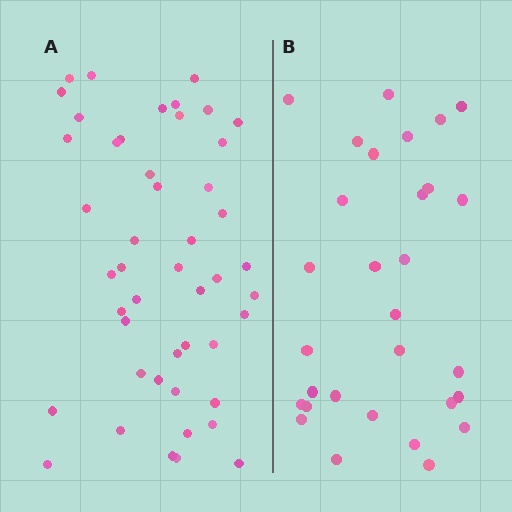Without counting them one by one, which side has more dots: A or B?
Region A (the left region) has more dots.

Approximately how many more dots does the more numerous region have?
Region A has approximately 15 more dots than region B.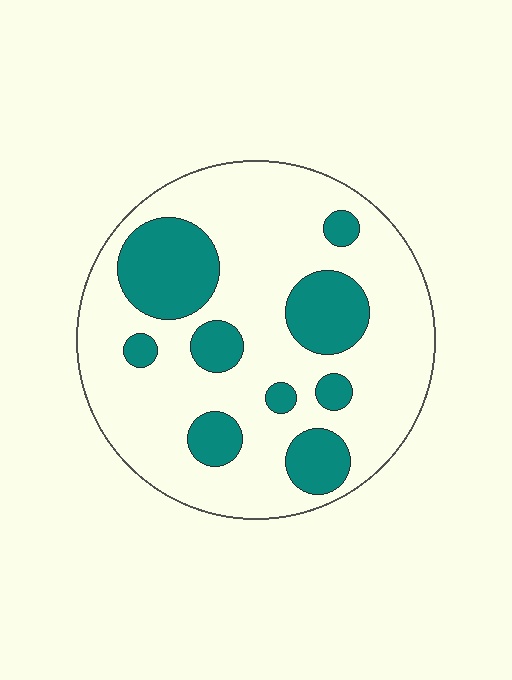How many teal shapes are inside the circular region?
9.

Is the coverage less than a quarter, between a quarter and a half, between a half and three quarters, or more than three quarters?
Between a quarter and a half.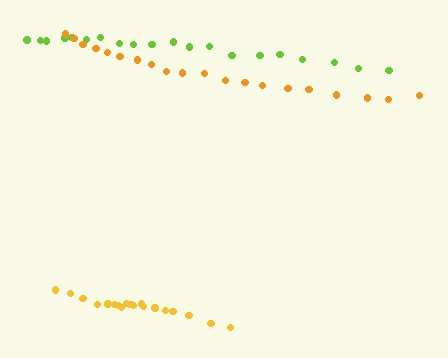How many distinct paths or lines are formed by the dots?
There are 3 distinct paths.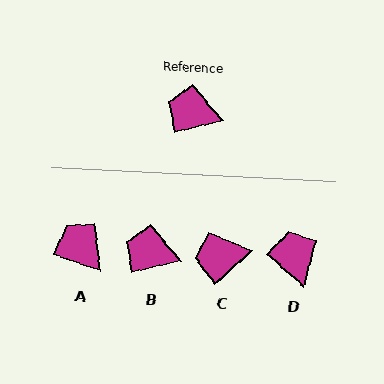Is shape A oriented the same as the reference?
No, it is off by about 33 degrees.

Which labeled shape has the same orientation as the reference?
B.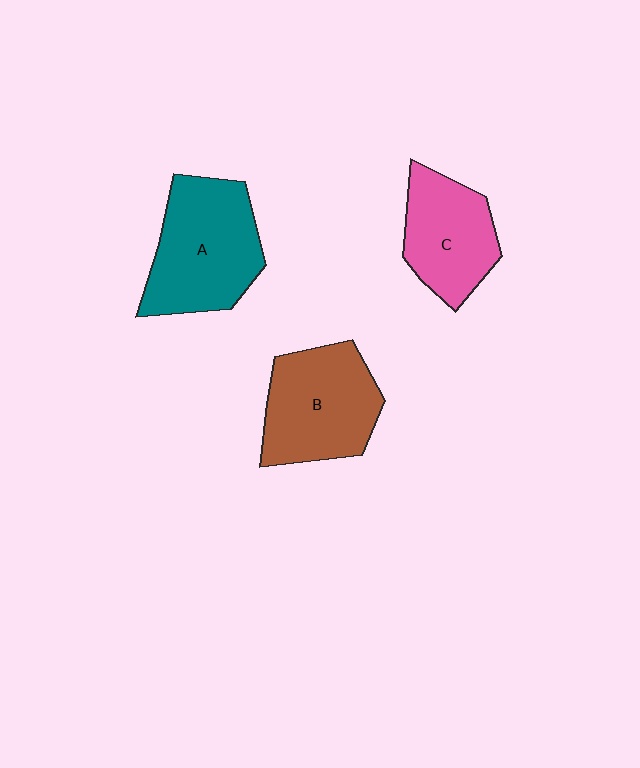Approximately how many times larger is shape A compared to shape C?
Approximately 1.3 times.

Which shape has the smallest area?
Shape C (pink).